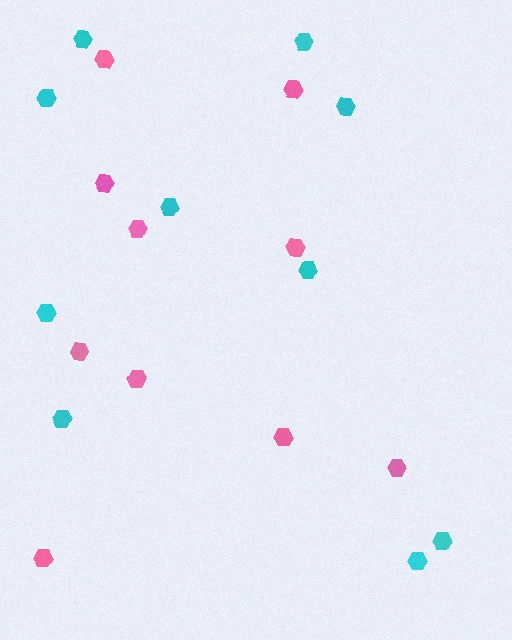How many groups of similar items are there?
There are 2 groups: one group of pink hexagons (10) and one group of cyan hexagons (10).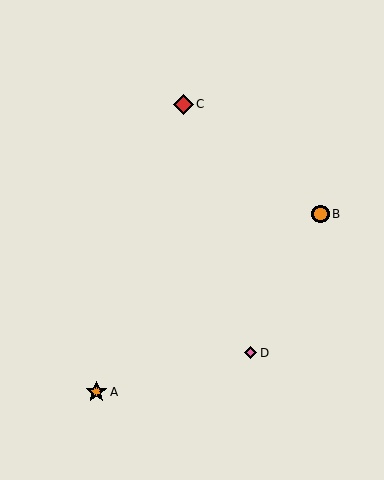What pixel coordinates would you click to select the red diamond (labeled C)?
Click at (183, 104) to select the red diamond C.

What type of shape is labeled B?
Shape B is an orange circle.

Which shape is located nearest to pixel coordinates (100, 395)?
The orange star (labeled A) at (96, 392) is nearest to that location.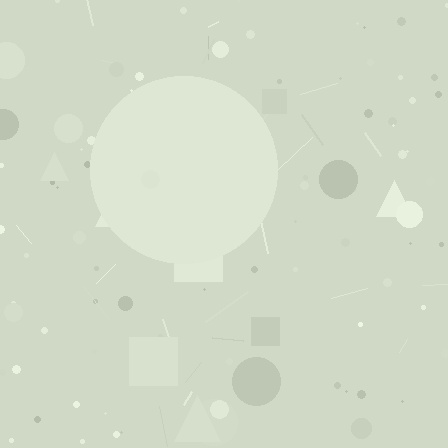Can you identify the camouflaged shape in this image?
The camouflaged shape is a circle.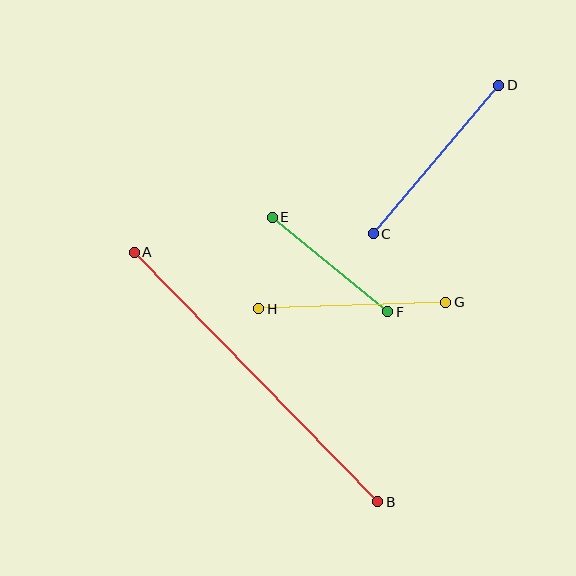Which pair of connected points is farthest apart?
Points A and B are farthest apart.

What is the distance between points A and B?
The distance is approximately 349 pixels.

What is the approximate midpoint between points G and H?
The midpoint is at approximately (352, 306) pixels.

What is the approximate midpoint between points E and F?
The midpoint is at approximately (330, 264) pixels.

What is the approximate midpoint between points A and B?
The midpoint is at approximately (256, 377) pixels.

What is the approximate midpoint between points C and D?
The midpoint is at approximately (436, 159) pixels.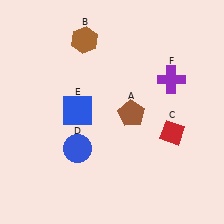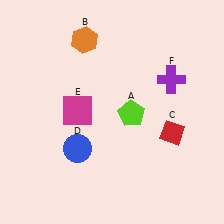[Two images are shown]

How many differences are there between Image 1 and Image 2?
There are 3 differences between the two images.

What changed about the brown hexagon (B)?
In Image 1, B is brown. In Image 2, it changed to orange.